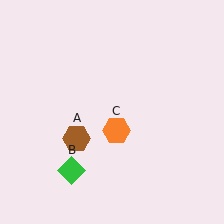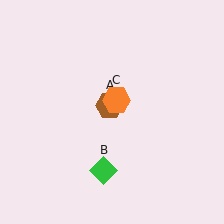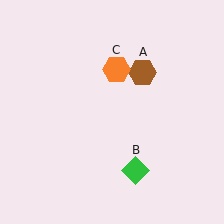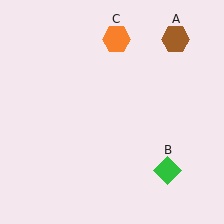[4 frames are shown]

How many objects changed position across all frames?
3 objects changed position: brown hexagon (object A), green diamond (object B), orange hexagon (object C).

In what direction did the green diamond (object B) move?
The green diamond (object B) moved right.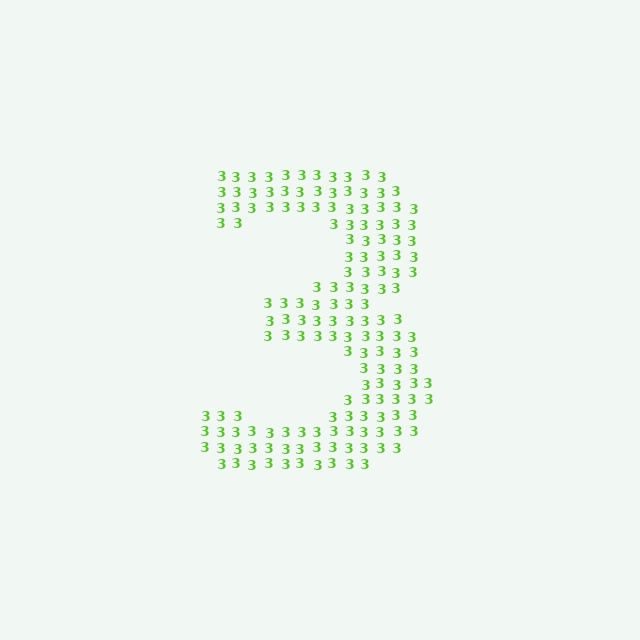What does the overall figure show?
The overall figure shows the digit 3.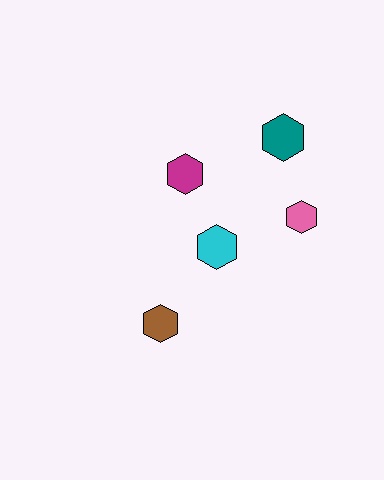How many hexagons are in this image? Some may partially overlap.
There are 5 hexagons.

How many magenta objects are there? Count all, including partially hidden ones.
There is 1 magenta object.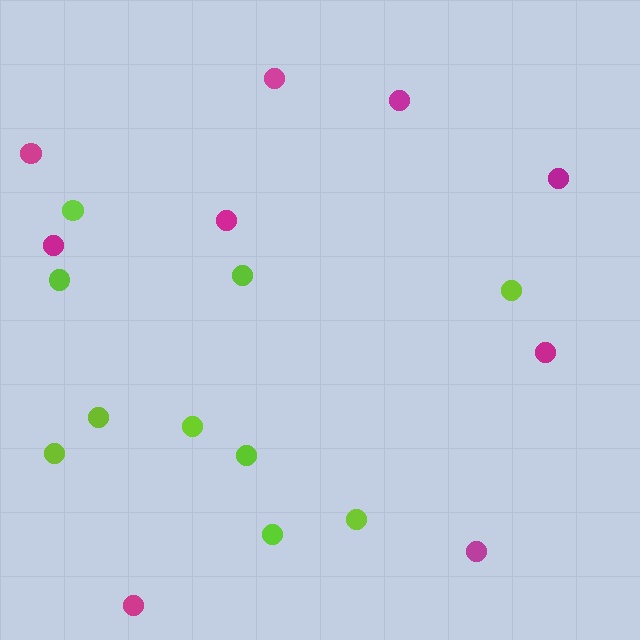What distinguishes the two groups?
There are 2 groups: one group of magenta circles (9) and one group of lime circles (10).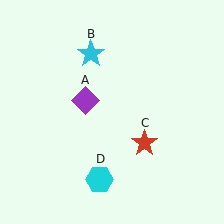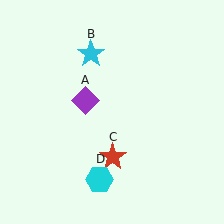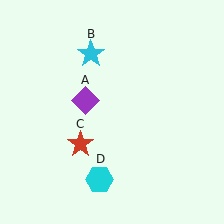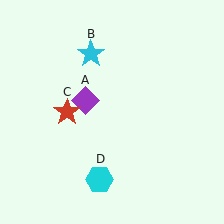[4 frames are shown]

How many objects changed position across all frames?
1 object changed position: red star (object C).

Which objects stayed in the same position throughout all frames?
Purple diamond (object A) and cyan star (object B) and cyan hexagon (object D) remained stationary.